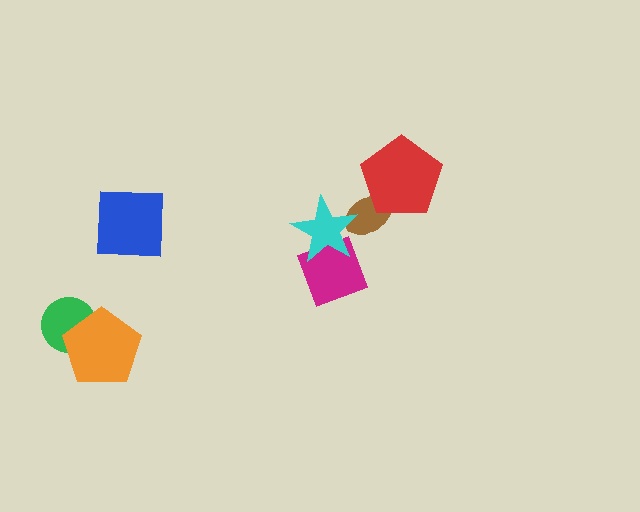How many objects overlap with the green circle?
1 object overlaps with the green circle.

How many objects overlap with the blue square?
0 objects overlap with the blue square.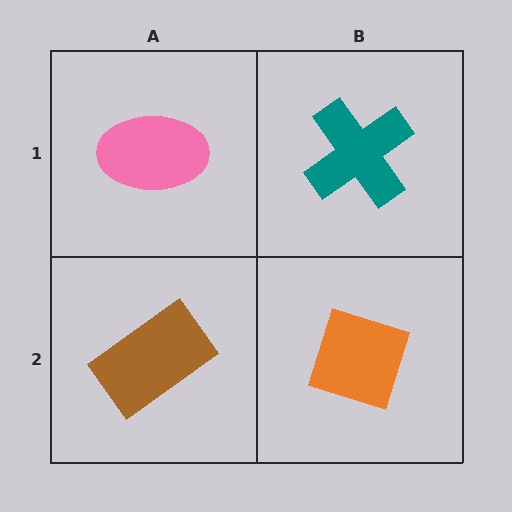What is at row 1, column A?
A pink ellipse.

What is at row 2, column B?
An orange diamond.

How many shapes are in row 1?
2 shapes.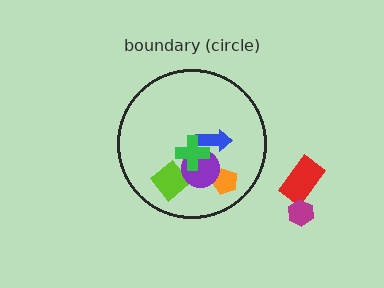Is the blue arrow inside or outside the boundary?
Inside.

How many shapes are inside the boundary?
5 inside, 2 outside.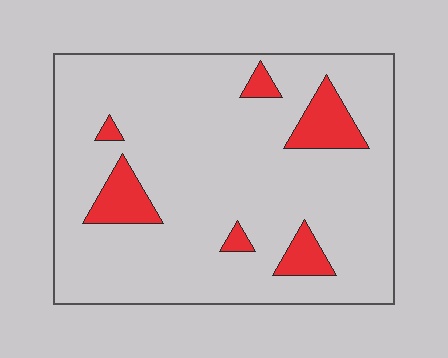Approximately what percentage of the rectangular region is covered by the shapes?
Approximately 10%.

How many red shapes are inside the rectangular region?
6.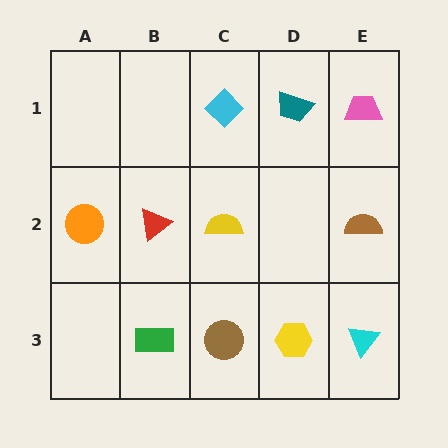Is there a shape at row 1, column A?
No, that cell is empty.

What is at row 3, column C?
A brown circle.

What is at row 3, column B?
A green rectangle.